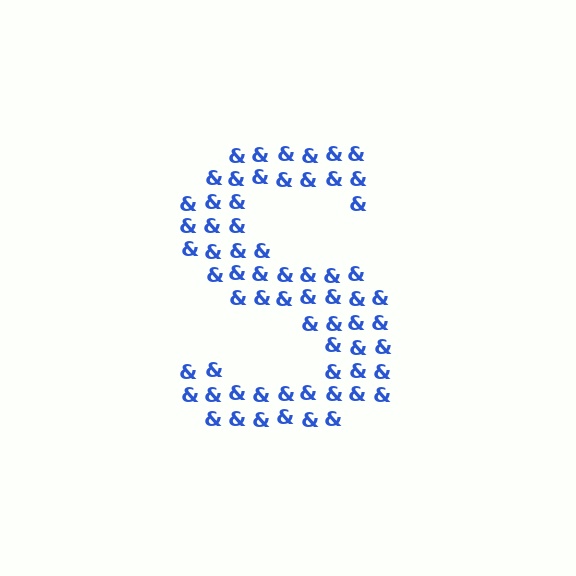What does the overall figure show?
The overall figure shows the letter S.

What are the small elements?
The small elements are ampersands.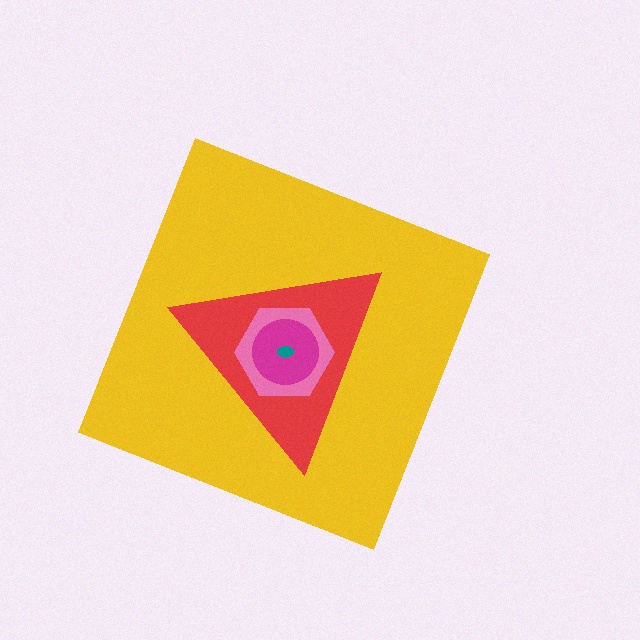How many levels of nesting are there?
5.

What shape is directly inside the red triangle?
The pink hexagon.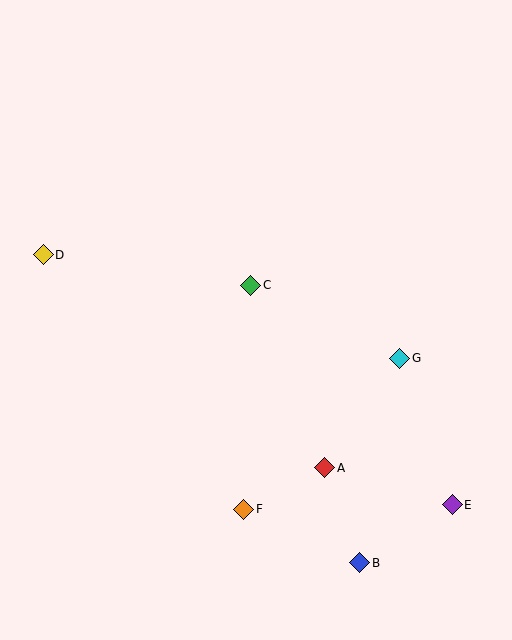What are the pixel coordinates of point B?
Point B is at (360, 563).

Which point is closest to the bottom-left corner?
Point F is closest to the bottom-left corner.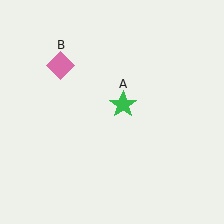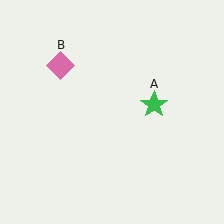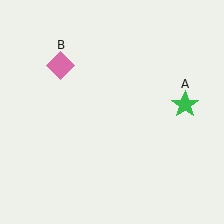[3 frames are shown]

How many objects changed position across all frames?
1 object changed position: green star (object A).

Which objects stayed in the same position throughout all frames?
Pink diamond (object B) remained stationary.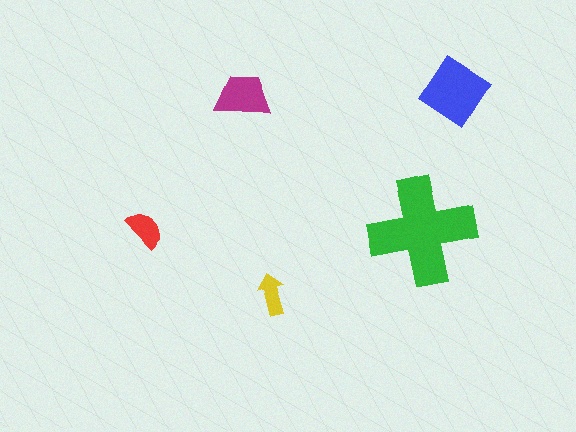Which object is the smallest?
The yellow arrow.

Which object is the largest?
The green cross.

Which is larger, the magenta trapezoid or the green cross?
The green cross.